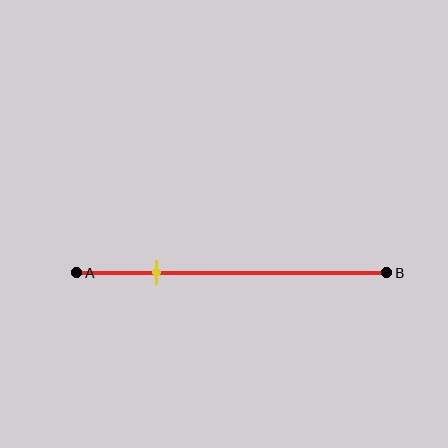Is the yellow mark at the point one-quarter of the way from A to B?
Yes, the mark is approximately at the one-quarter point.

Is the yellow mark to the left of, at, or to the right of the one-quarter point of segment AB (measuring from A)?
The yellow mark is approximately at the one-quarter point of segment AB.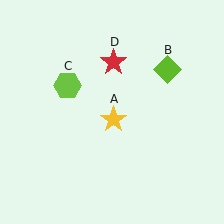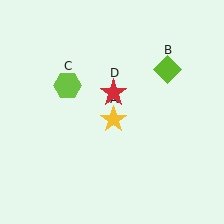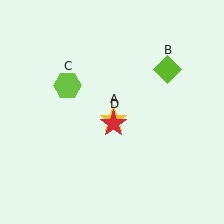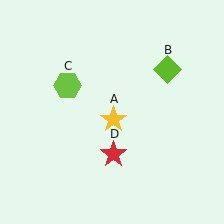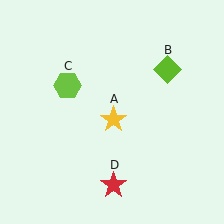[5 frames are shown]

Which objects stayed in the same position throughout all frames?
Yellow star (object A) and lime diamond (object B) and lime hexagon (object C) remained stationary.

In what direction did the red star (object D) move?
The red star (object D) moved down.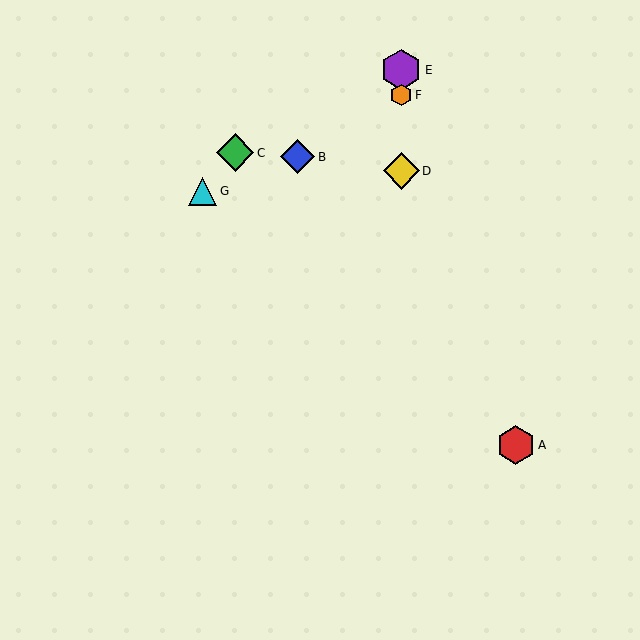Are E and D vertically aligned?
Yes, both are at x≈401.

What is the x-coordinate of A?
Object A is at x≈516.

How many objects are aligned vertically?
3 objects (D, E, F) are aligned vertically.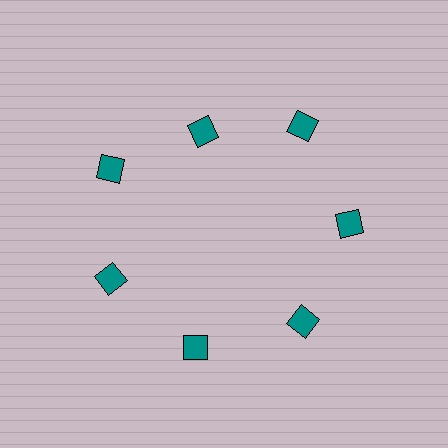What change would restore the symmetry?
The symmetry would be restored by moving it outward, back onto the ring so that all 7 squares sit at equal angles and equal distance from the center.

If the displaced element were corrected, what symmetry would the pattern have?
It would have 7-fold rotational symmetry — the pattern would map onto itself every 51 degrees.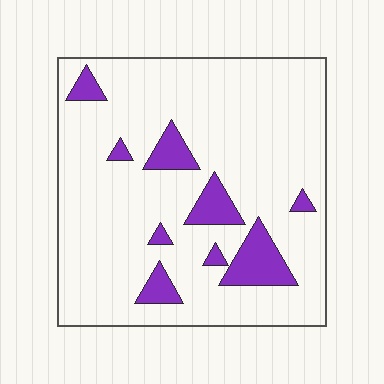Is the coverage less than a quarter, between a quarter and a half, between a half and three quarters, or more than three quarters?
Less than a quarter.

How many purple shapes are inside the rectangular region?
9.